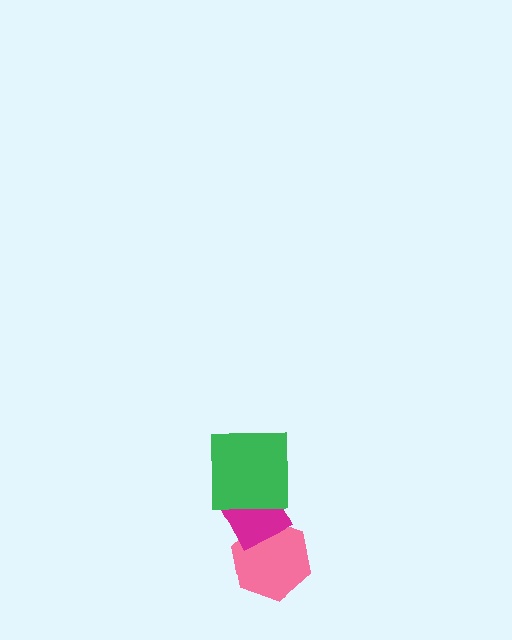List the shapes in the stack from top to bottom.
From top to bottom: the green square, the magenta diamond, the pink hexagon.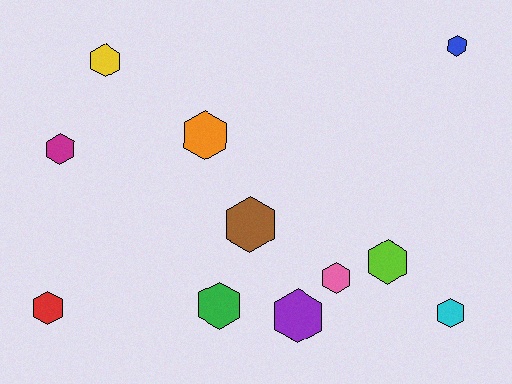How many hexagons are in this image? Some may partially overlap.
There are 11 hexagons.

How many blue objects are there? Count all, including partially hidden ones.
There is 1 blue object.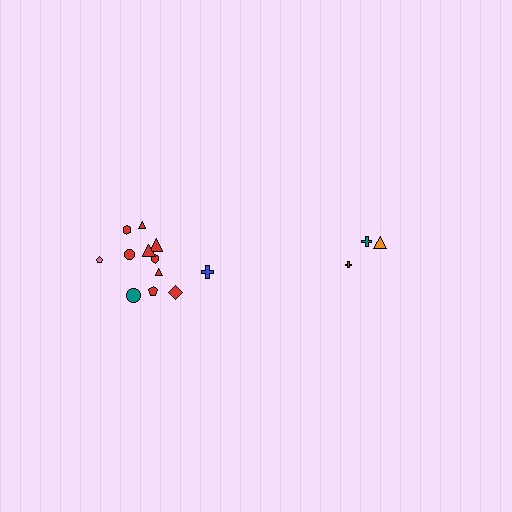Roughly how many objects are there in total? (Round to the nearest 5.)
Roughly 15 objects in total.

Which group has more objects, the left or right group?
The left group.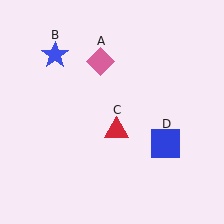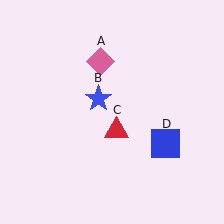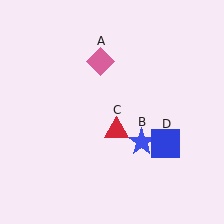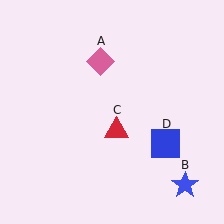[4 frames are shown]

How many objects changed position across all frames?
1 object changed position: blue star (object B).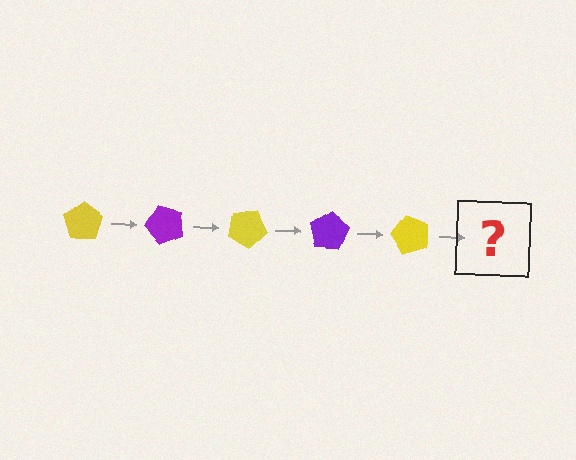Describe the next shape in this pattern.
It should be a purple pentagon, rotated 250 degrees from the start.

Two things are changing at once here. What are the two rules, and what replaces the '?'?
The two rules are that it rotates 50 degrees each step and the color cycles through yellow and purple. The '?' should be a purple pentagon, rotated 250 degrees from the start.